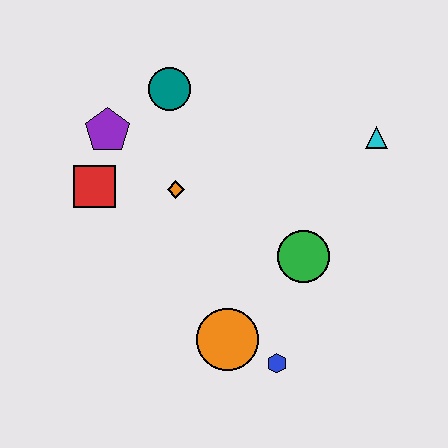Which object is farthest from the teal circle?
The blue hexagon is farthest from the teal circle.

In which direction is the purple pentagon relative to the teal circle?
The purple pentagon is to the left of the teal circle.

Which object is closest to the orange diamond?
The red square is closest to the orange diamond.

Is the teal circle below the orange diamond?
No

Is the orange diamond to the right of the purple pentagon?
Yes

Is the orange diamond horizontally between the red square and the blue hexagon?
Yes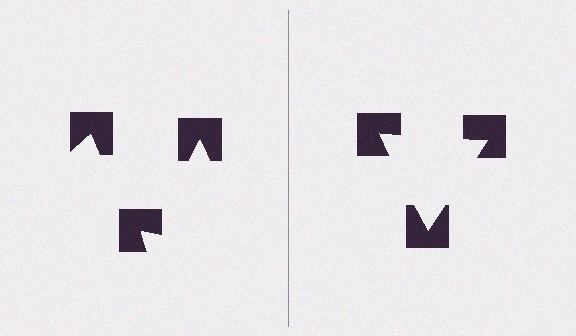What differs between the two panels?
The notched squares are positioned identically on both sides; only the wedge orientations differ. On the right they align to a triangle; on the left they are misaligned.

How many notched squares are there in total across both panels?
6 — 3 on each side.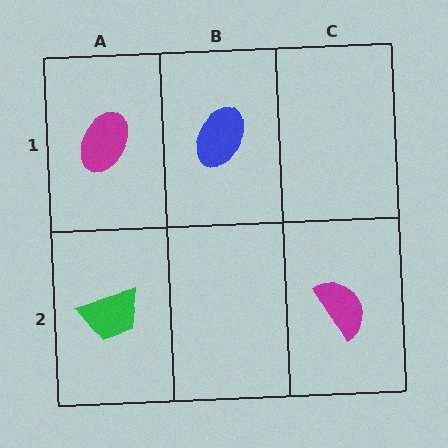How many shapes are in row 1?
2 shapes.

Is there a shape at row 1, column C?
No, that cell is empty.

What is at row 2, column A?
A green trapezoid.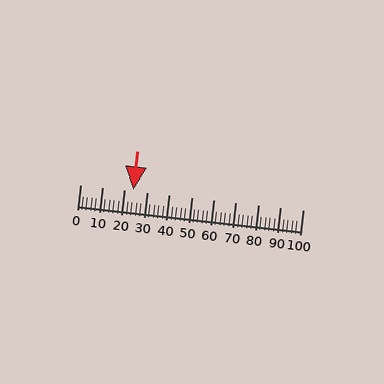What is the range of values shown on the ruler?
The ruler shows values from 0 to 100.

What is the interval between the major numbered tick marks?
The major tick marks are spaced 10 units apart.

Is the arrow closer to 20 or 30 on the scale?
The arrow is closer to 20.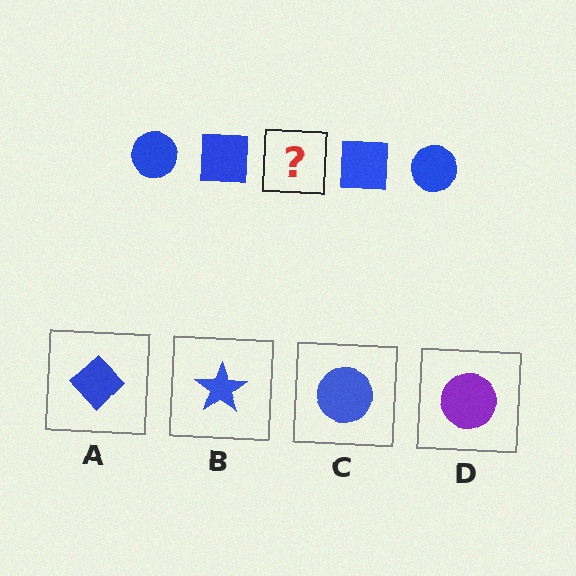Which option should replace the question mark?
Option C.